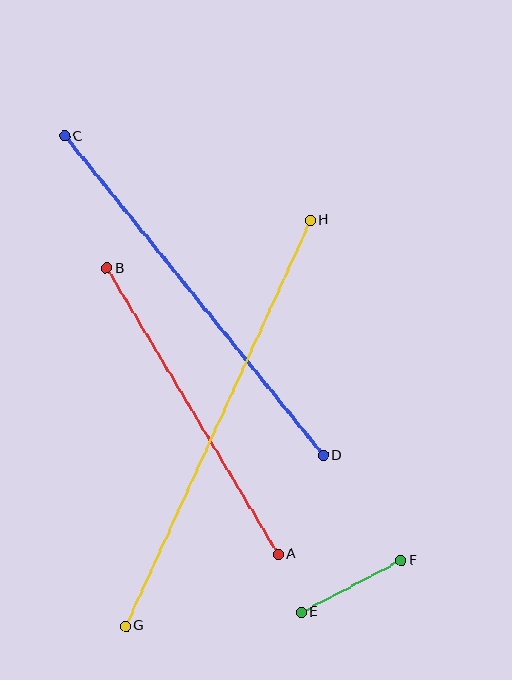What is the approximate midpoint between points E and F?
The midpoint is at approximately (351, 587) pixels.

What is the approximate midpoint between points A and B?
The midpoint is at approximately (192, 411) pixels.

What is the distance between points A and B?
The distance is approximately 333 pixels.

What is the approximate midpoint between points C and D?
The midpoint is at approximately (194, 296) pixels.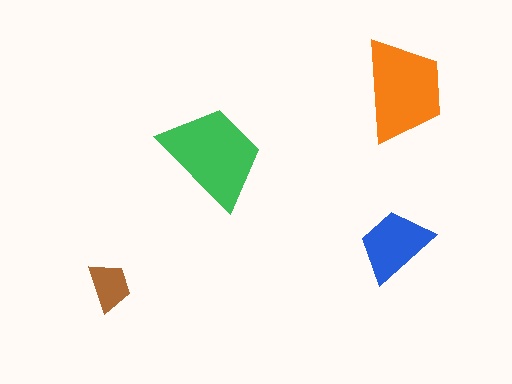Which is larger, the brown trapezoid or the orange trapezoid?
The orange one.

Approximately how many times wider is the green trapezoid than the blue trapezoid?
About 1.5 times wider.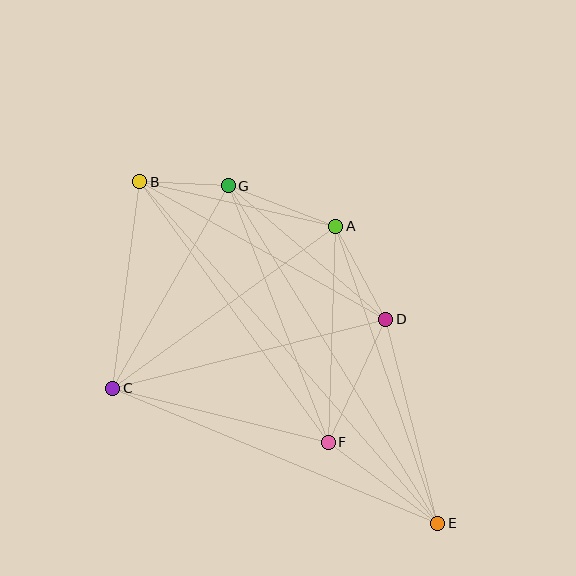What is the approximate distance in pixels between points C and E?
The distance between C and E is approximately 352 pixels.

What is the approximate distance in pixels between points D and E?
The distance between D and E is approximately 211 pixels.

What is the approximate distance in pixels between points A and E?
The distance between A and E is approximately 314 pixels.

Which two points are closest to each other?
Points B and G are closest to each other.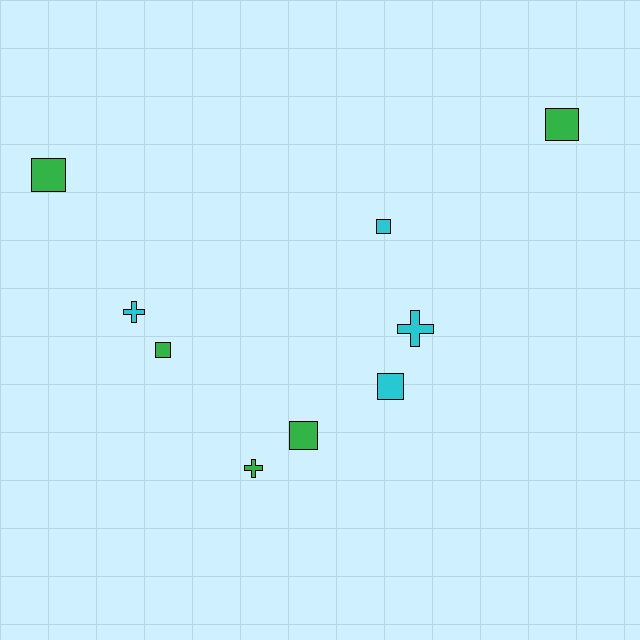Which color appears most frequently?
Green, with 5 objects.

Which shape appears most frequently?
Square, with 6 objects.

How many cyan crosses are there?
There are 2 cyan crosses.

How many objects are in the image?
There are 9 objects.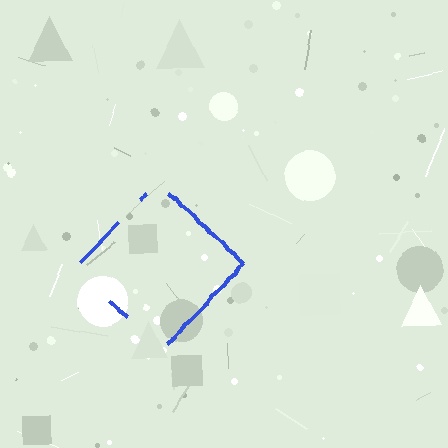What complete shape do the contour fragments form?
The contour fragments form a diamond.